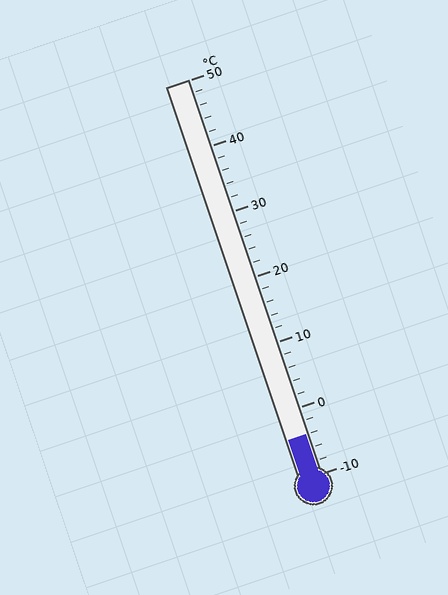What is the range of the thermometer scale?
The thermometer scale ranges from -10°C to 50°C.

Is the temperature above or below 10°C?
The temperature is below 10°C.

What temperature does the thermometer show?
The thermometer shows approximately -4°C.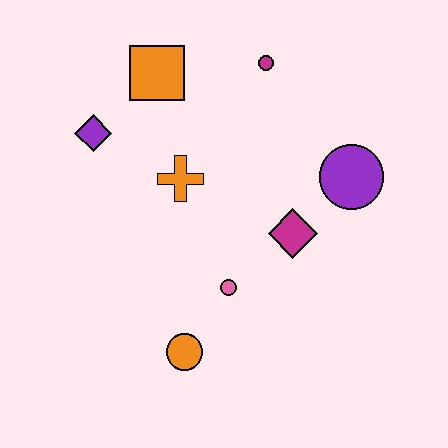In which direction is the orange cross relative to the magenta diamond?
The orange cross is to the left of the magenta diamond.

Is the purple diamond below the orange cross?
No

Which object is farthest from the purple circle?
The purple diamond is farthest from the purple circle.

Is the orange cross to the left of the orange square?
No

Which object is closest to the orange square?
The purple diamond is closest to the orange square.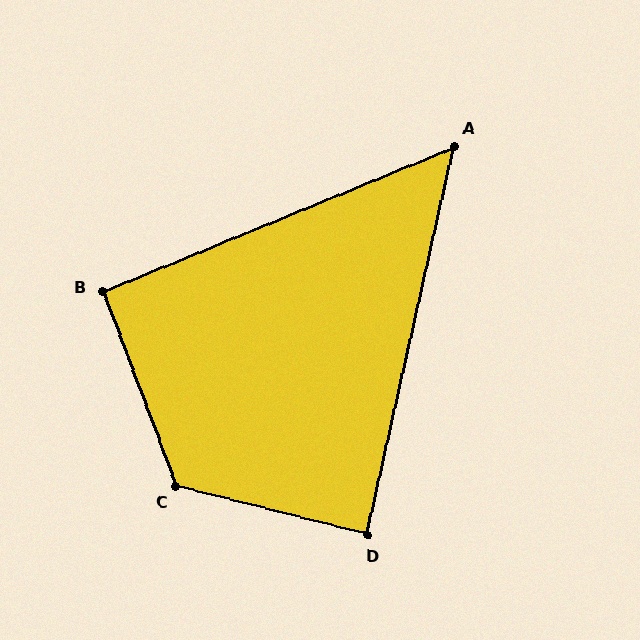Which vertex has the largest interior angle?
C, at approximately 125 degrees.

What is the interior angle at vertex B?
Approximately 92 degrees (approximately right).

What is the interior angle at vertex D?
Approximately 88 degrees (approximately right).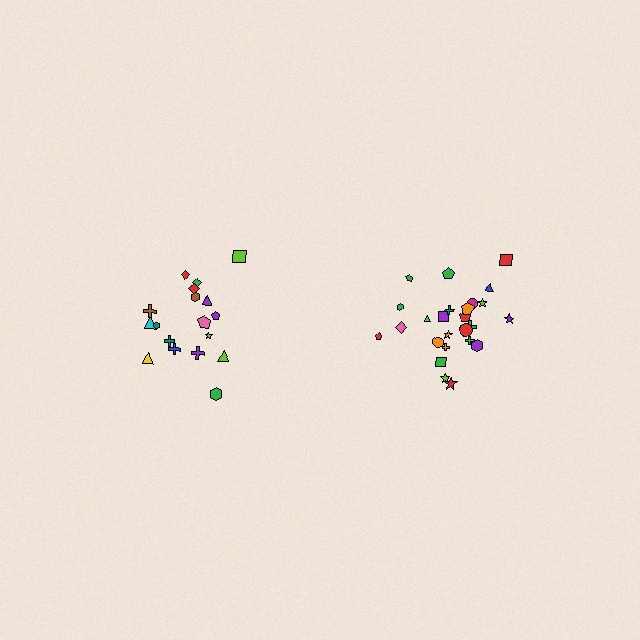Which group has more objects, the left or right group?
The right group.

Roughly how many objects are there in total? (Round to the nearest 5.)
Roughly 45 objects in total.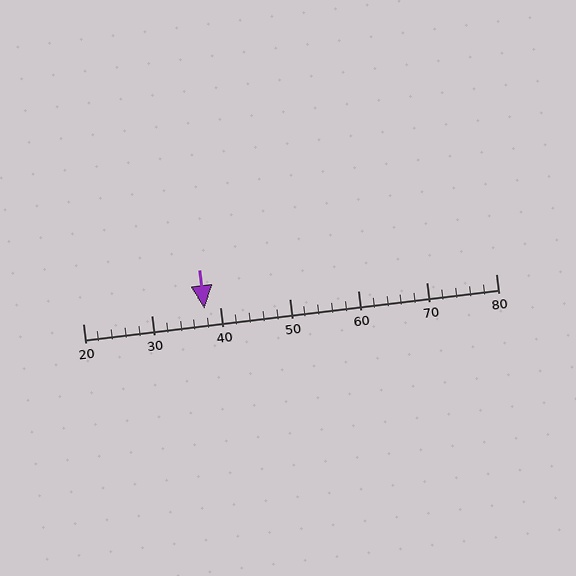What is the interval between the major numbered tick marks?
The major tick marks are spaced 10 units apart.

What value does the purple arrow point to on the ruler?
The purple arrow points to approximately 38.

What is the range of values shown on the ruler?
The ruler shows values from 20 to 80.